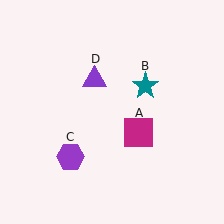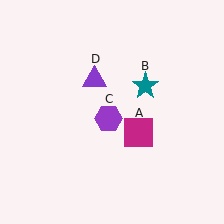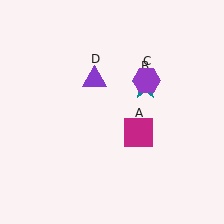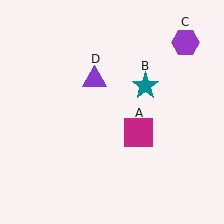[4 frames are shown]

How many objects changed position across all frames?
1 object changed position: purple hexagon (object C).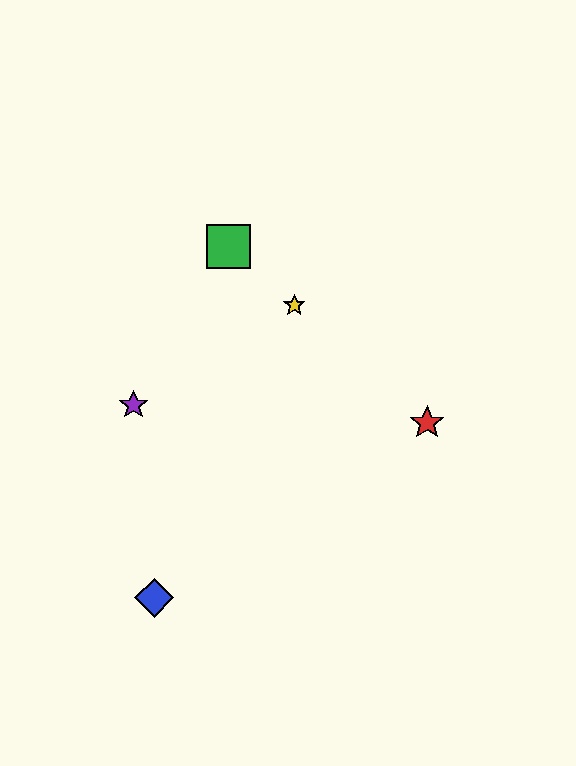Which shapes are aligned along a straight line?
The red star, the green square, the yellow star are aligned along a straight line.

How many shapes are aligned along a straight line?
3 shapes (the red star, the green square, the yellow star) are aligned along a straight line.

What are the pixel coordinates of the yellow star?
The yellow star is at (294, 305).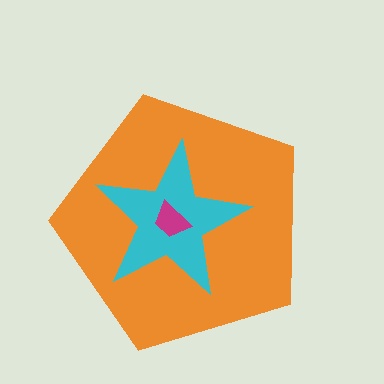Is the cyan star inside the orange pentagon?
Yes.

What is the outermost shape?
The orange pentagon.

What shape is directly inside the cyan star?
The magenta trapezoid.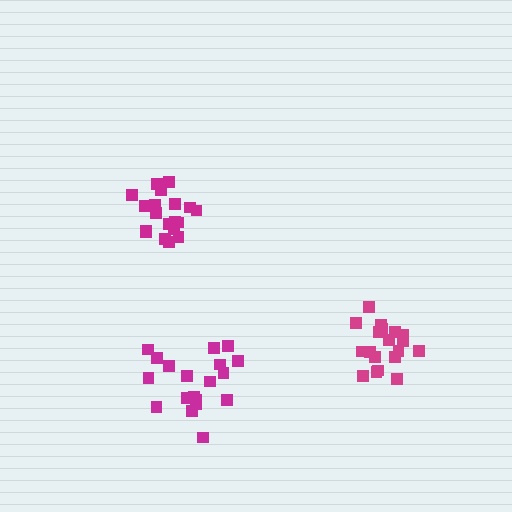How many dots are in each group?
Group 1: 19 dots, Group 2: 19 dots, Group 3: 19 dots (57 total).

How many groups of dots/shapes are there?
There are 3 groups.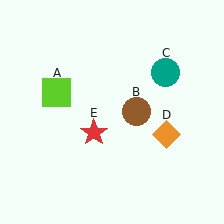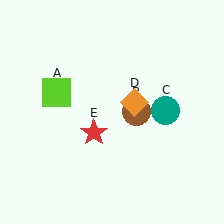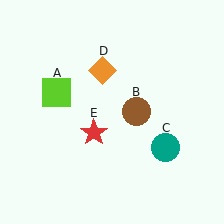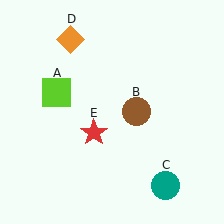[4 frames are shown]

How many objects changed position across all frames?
2 objects changed position: teal circle (object C), orange diamond (object D).